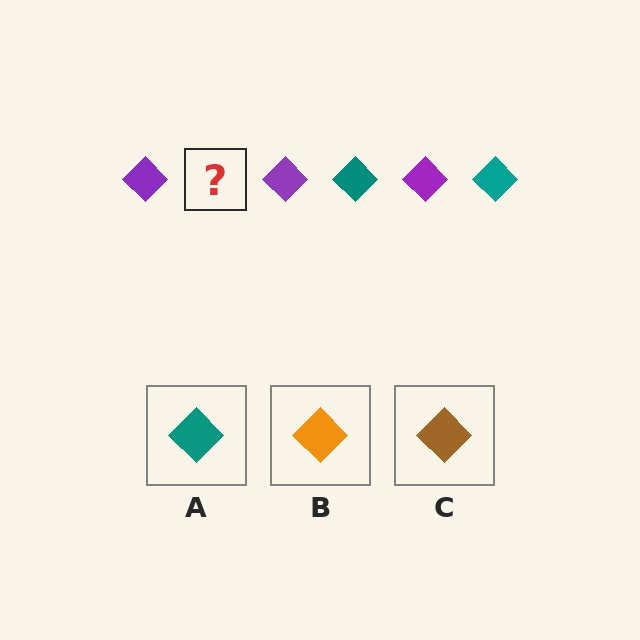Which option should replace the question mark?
Option A.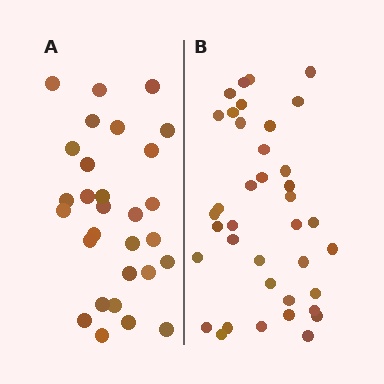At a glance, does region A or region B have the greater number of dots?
Region B (the right region) has more dots.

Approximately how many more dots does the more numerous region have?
Region B has roughly 8 or so more dots than region A.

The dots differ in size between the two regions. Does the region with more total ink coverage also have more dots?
No. Region A has more total ink coverage because its dots are larger, but region B actually contains more individual dots. Total area can be misleading — the number of items is what matters here.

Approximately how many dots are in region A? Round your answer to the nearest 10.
About 30 dots. (The exact count is 29, which rounds to 30.)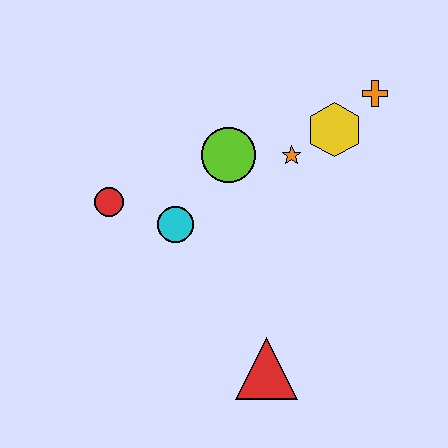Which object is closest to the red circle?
The cyan circle is closest to the red circle.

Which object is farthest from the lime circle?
The red triangle is farthest from the lime circle.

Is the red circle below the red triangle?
No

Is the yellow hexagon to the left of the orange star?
No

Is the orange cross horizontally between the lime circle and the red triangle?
No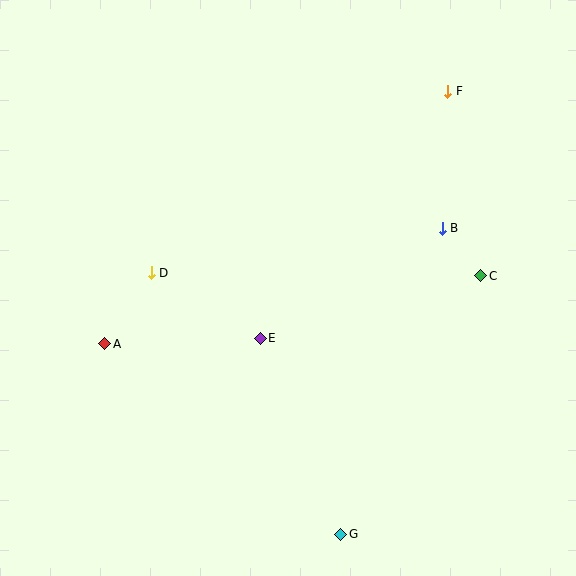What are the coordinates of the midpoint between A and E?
The midpoint between A and E is at (182, 341).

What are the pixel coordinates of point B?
Point B is at (442, 228).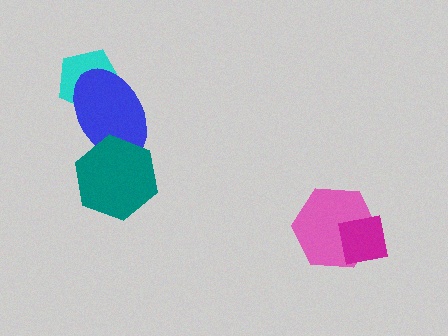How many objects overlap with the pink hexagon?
1 object overlaps with the pink hexagon.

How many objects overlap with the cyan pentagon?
1 object overlaps with the cyan pentagon.